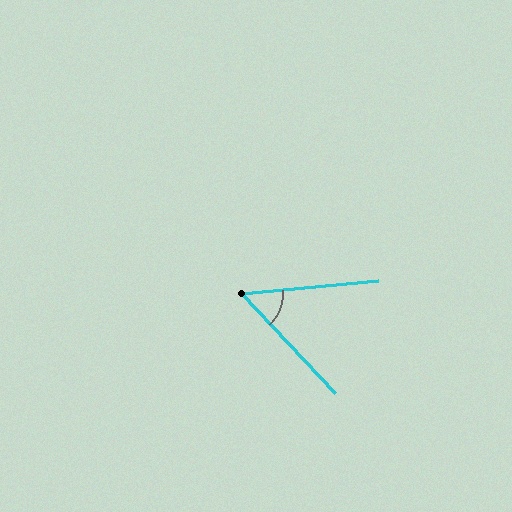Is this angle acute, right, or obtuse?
It is acute.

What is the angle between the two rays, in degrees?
Approximately 52 degrees.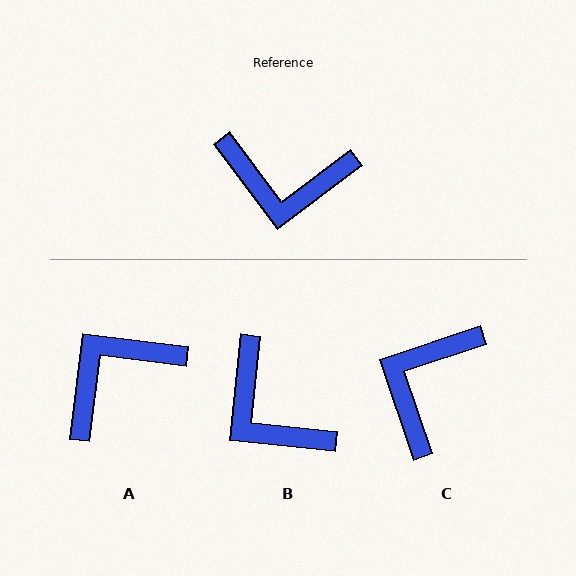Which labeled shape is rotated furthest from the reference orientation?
A, about 134 degrees away.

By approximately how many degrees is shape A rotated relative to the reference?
Approximately 134 degrees clockwise.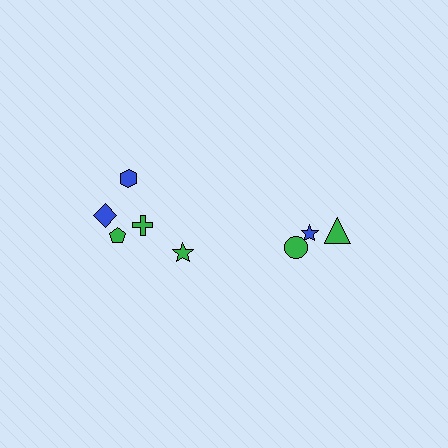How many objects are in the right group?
There are 3 objects.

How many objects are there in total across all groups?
There are 8 objects.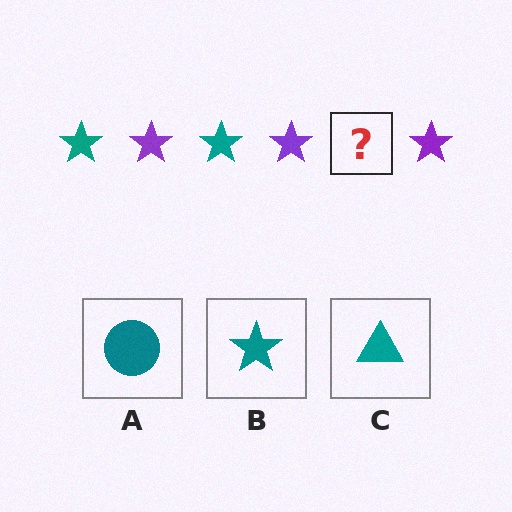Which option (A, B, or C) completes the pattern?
B.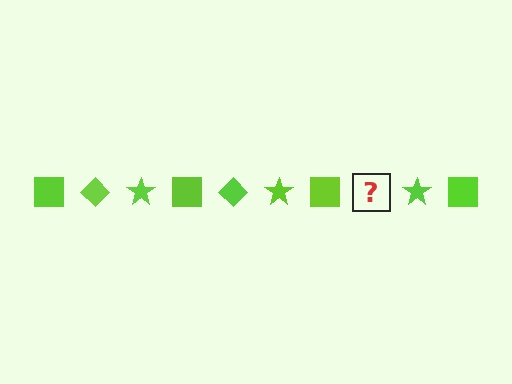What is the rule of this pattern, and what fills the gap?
The rule is that the pattern cycles through square, diamond, star shapes in lime. The gap should be filled with a lime diamond.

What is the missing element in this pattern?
The missing element is a lime diamond.